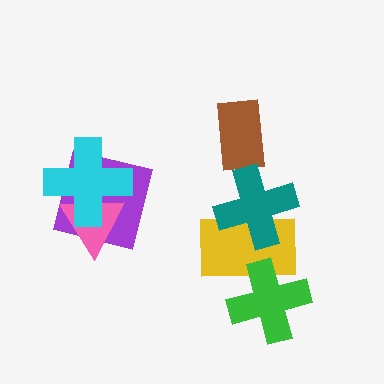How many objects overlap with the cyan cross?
2 objects overlap with the cyan cross.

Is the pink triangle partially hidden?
Yes, it is partially covered by another shape.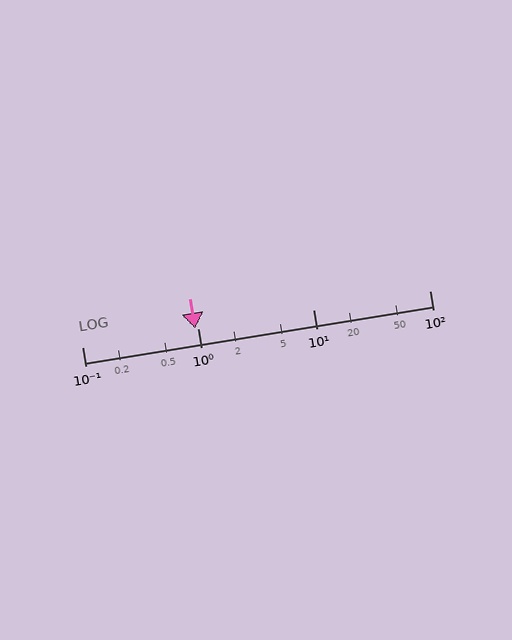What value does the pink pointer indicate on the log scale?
The pointer indicates approximately 0.95.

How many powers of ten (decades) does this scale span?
The scale spans 3 decades, from 0.1 to 100.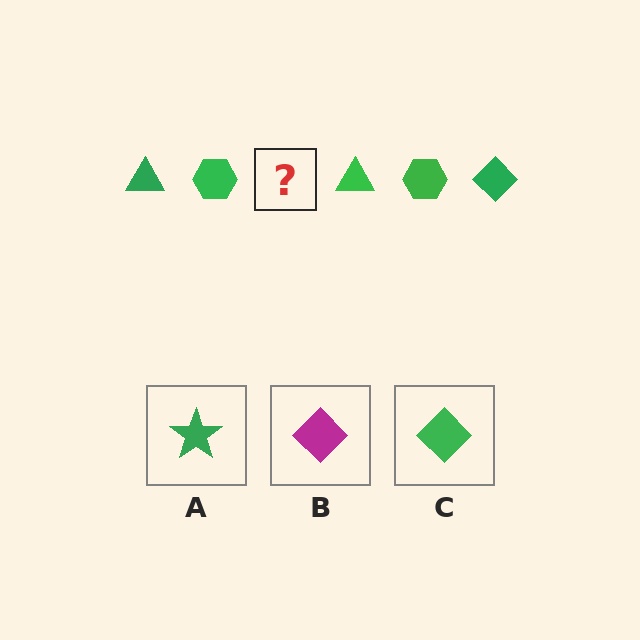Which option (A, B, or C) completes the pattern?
C.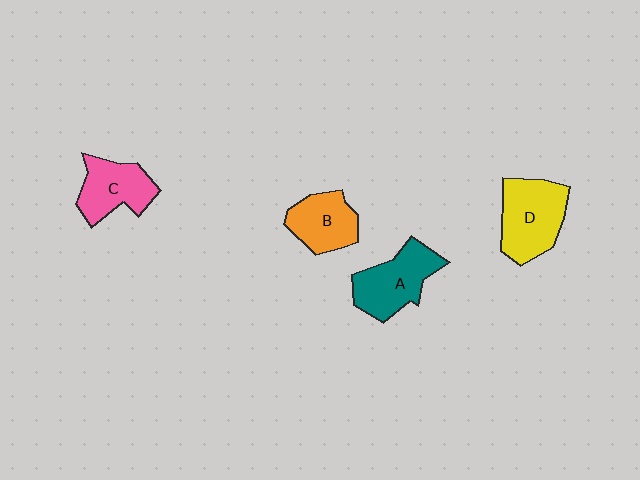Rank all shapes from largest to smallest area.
From largest to smallest: D (yellow), A (teal), C (pink), B (orange).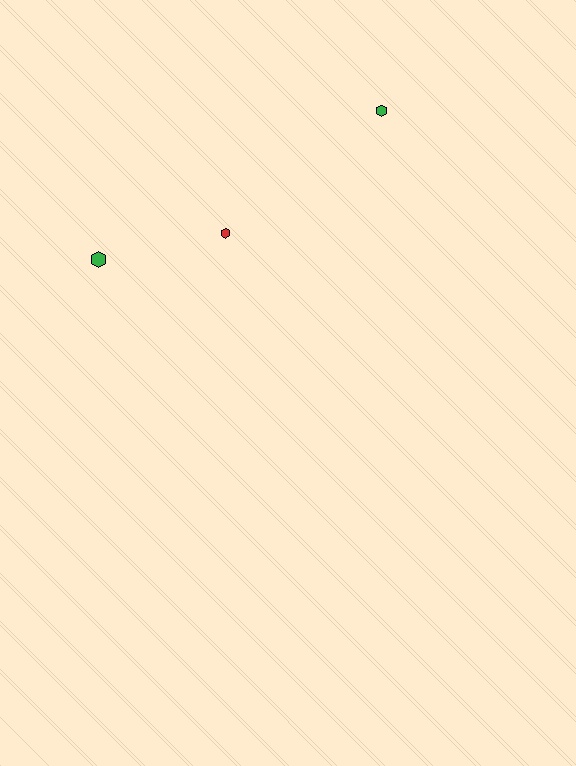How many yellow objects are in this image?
There are no yellow objects.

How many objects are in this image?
There are 3 objects.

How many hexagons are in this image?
There are 3 hexagons.